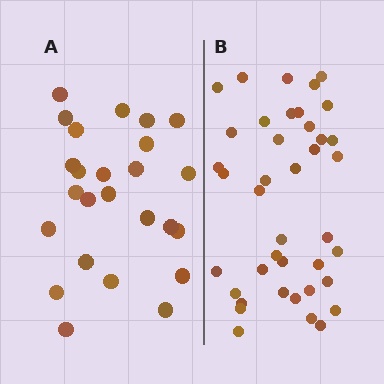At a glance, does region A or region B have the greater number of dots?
Region B (the right region) has more dots.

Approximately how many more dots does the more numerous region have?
Region B has approximately 15 more dots than region A.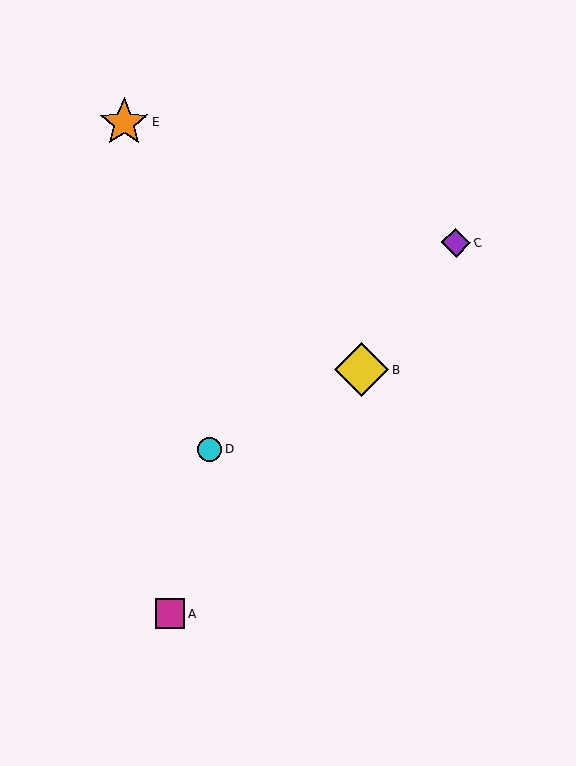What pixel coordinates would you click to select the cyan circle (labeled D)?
Click at (210, 450) to select the cyan circle D.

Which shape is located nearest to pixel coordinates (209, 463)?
The cyan circle (labeled D) at (210, 450) is nearest to that location.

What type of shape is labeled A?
Shape A is a magenta square.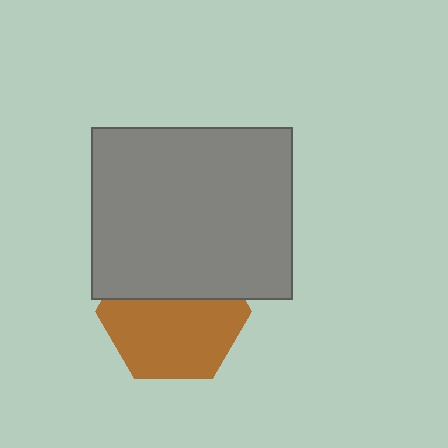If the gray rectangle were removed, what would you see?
You would see the complete brown hexagon.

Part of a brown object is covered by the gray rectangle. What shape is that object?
It is a hexagon.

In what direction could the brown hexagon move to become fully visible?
The brown hexagon could move down. That would shift it out from behind the gray rectangle entirely.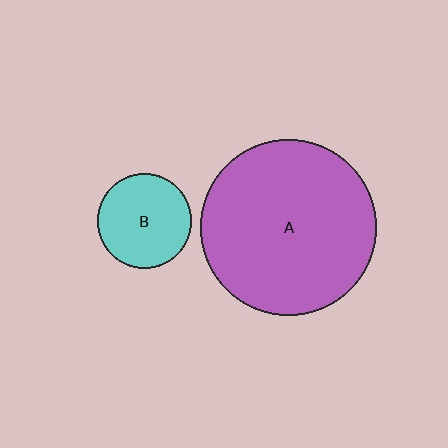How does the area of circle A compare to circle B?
Approximately 3.5 times.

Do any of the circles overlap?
No, none of the circles overlap.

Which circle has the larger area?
Circle A (purple).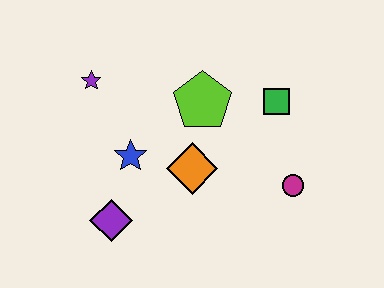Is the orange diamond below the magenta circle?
No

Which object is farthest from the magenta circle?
The purple star is farthest from the magenta circle.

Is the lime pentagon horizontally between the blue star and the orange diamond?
No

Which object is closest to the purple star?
The blue star is closest to the purple star.